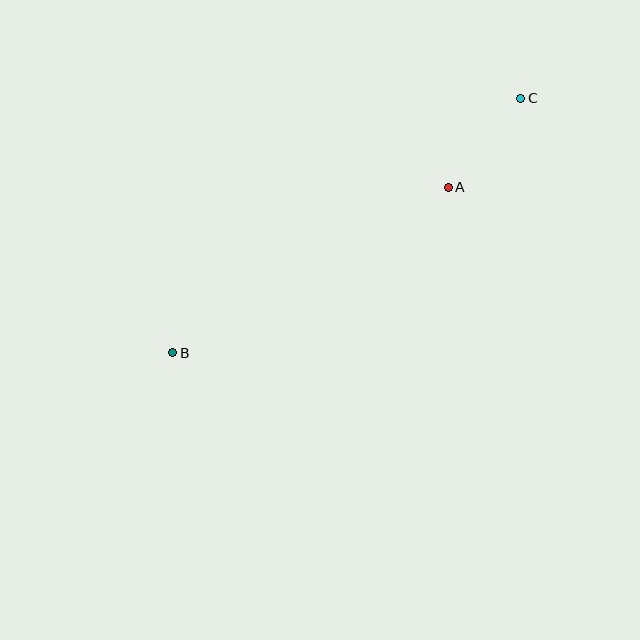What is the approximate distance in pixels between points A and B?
The distance between A and B is approximately 322 pixels.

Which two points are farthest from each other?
Points B and C are farthest from each other.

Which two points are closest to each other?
Points A and C are closest to each other.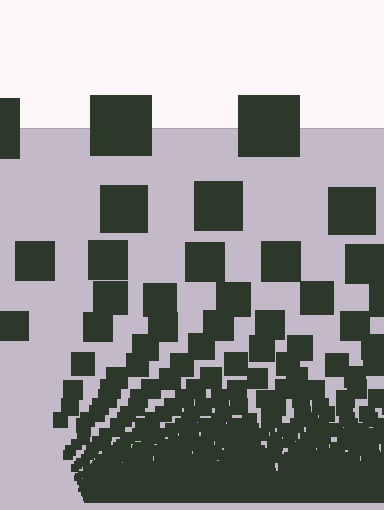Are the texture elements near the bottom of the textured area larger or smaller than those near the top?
Smaller. The gradient is inverted — elements near the bottom are smaller and denser.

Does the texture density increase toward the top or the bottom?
Density increases toward the bottom.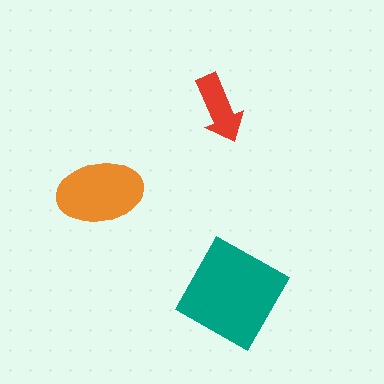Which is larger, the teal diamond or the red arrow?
The teal diamond.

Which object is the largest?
The teal diamond.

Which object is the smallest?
The red arrow.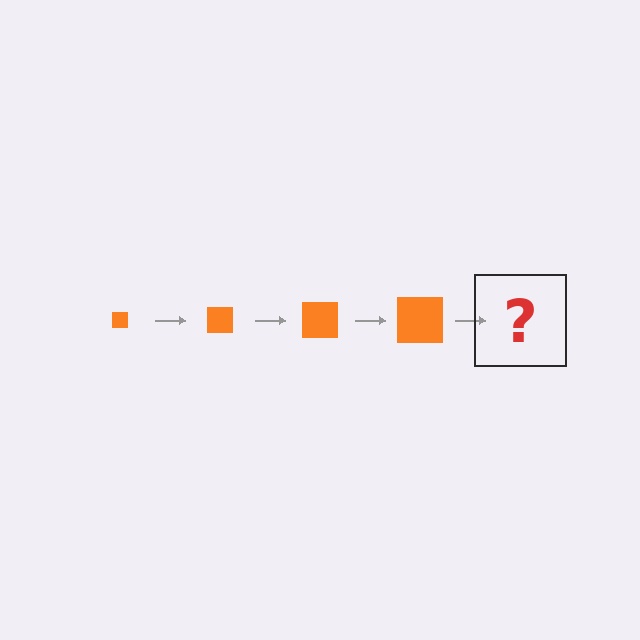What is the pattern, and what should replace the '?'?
The pattern is that the square gets progressively larger each step. The '?' should be an orange square, larger than the previous one.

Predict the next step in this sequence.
The next step is an orange square, larger than the previous one.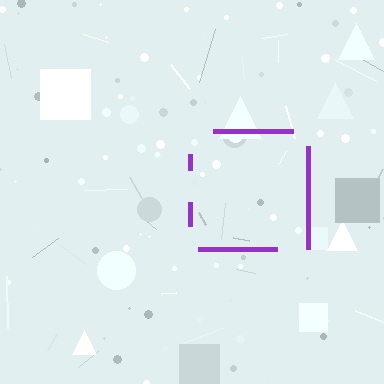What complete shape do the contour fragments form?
The contour fragments form a square.